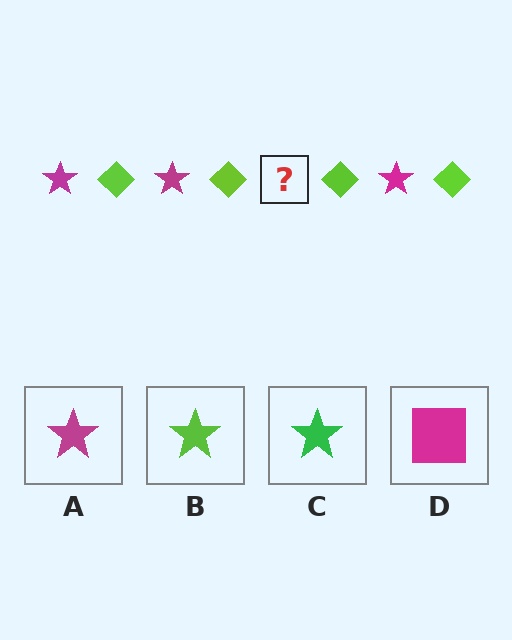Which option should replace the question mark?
Option A.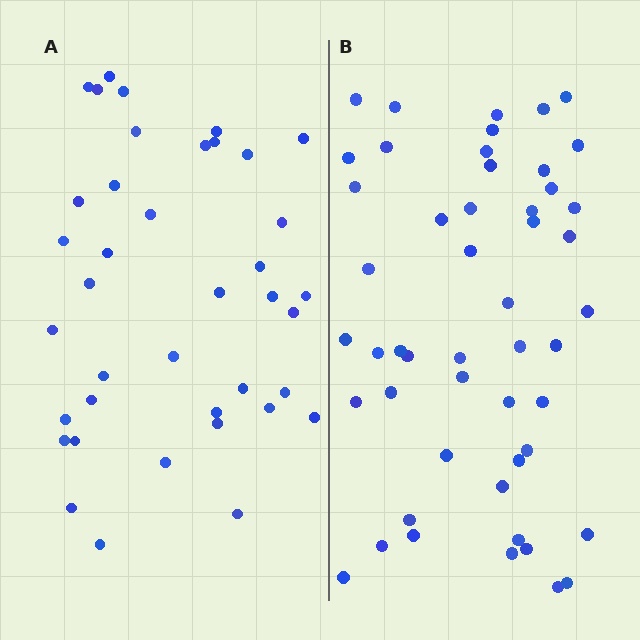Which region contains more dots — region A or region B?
Region B (the right region) has more dots.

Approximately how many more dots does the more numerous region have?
Region B has roughly 12 or so more dots than region A.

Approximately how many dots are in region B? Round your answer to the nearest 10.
About 50 dots.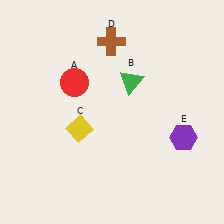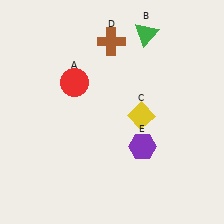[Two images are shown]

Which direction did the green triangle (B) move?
The green triangle (B) moved up.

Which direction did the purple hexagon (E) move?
The purple hexagon (E) moved left.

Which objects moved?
The objects that moved are: the green triangle (B), the yellow diamond (C), the purple hexagon (E).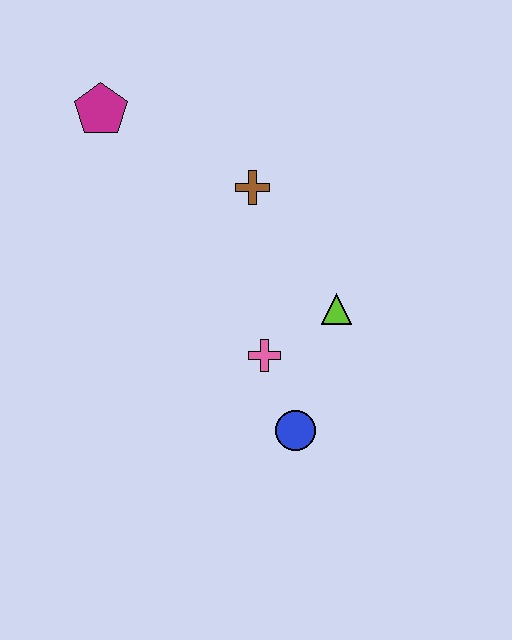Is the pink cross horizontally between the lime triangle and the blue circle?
No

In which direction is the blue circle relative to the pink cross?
The blue circle is below the pink cross.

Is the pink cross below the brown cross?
Yes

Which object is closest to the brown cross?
The lime triangle is closest to the brown cross.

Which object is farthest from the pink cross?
The magenta pentagon is farthest from the pink cross.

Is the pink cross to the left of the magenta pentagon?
No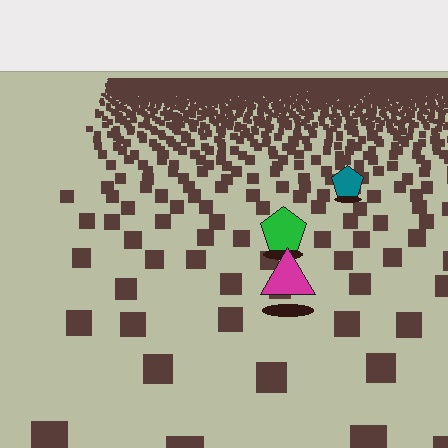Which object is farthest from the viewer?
The teal pentagon is farthest from the viewer. It appears smaller and the ground texture around it is denser.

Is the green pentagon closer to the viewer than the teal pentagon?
Yes. The green pentagon is closer — you can tell from the texture gradient: the ground texture is coarser near it.